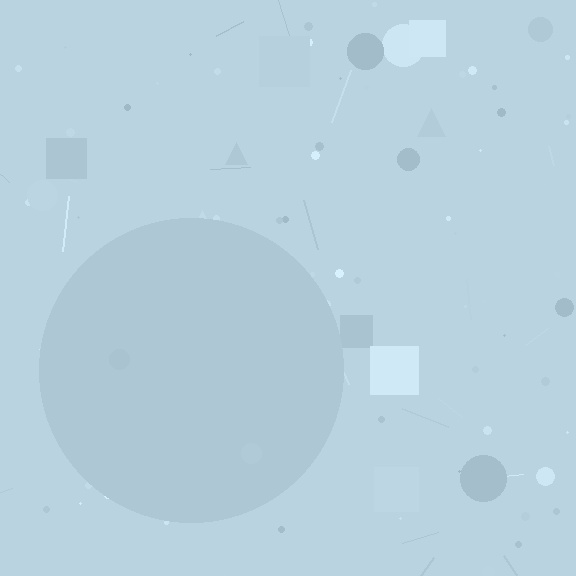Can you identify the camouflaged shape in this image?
The camouflaged shape is a circle.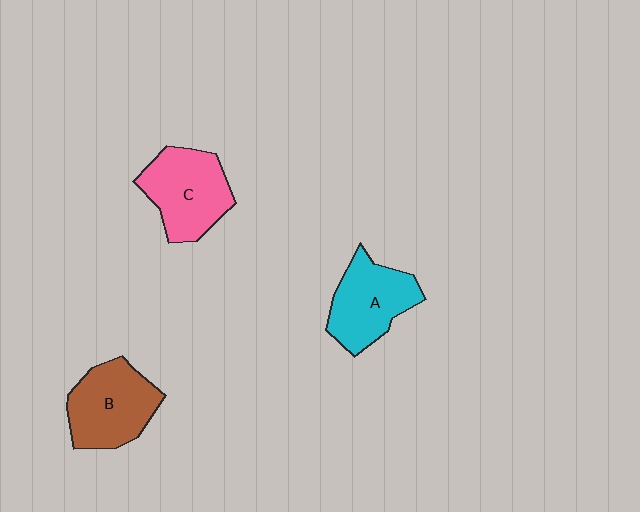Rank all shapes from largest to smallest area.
From largest to smallest: C (pink), B (brown), A (cyan).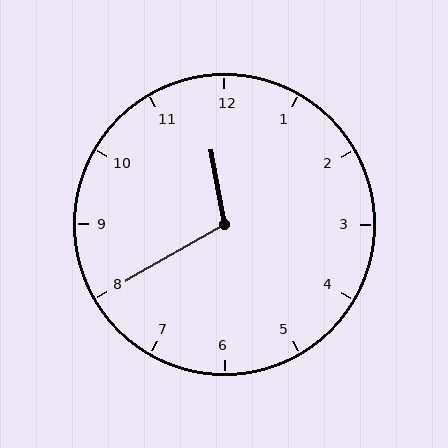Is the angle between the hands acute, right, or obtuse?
It is obtuse.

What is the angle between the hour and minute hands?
Approximately 110 degrees.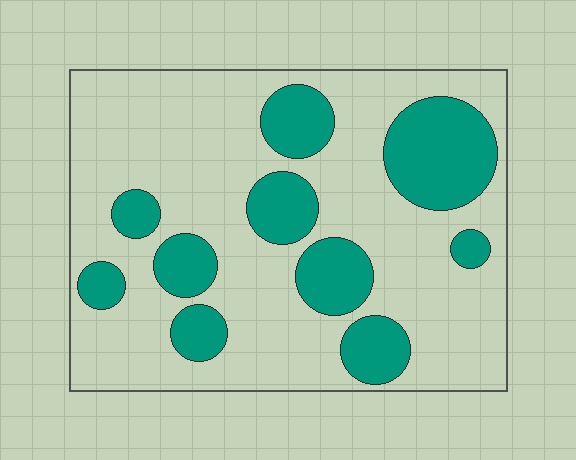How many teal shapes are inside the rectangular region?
10.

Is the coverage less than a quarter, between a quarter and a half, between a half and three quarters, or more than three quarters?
Between a quarter and a half.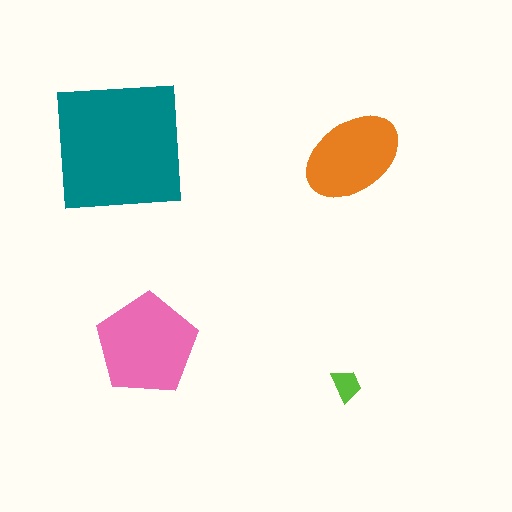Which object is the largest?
The teal square.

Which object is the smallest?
The lime trapezoid.